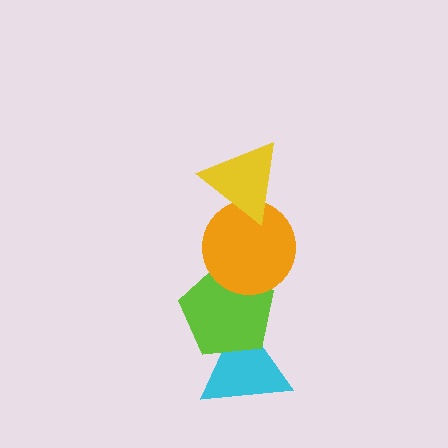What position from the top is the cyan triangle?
The cyan triangle is 4th from the top.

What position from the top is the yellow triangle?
The yellow triangle is 1st from the top.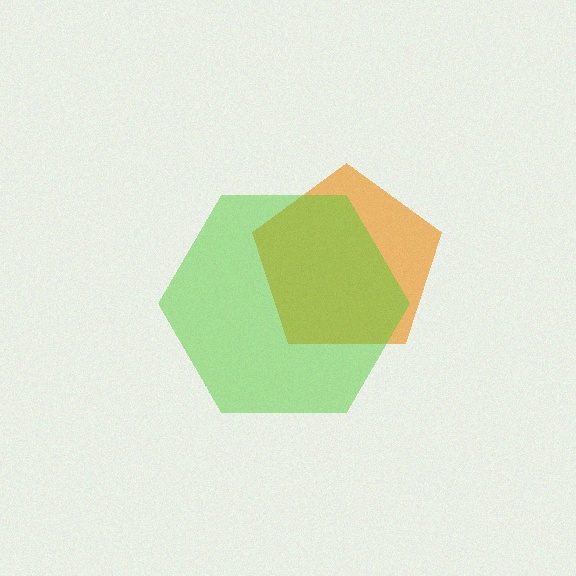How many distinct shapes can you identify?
There are 2 distinct shapes: an orange pentagon, a lime hexagon.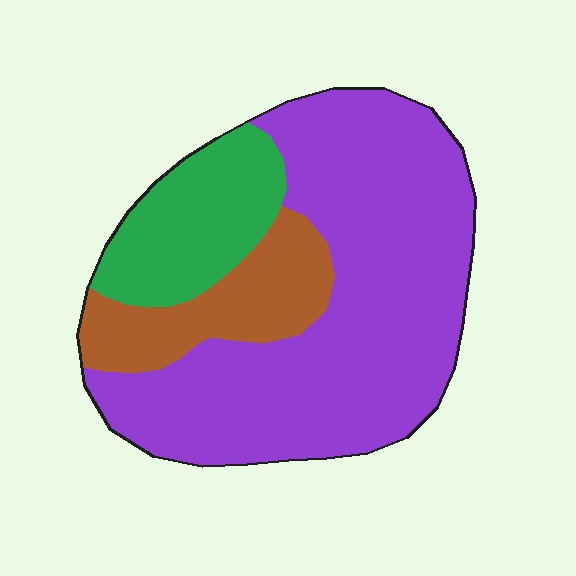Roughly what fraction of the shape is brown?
Brown covers 17% of the shape.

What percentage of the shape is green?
Green takes up between a sixth and a third of the shape.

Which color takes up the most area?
Purple, at roughly 65%.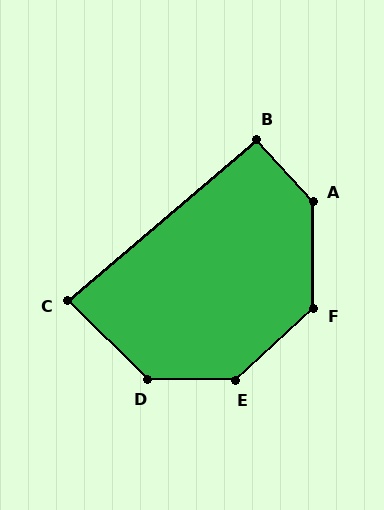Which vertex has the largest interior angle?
A, at approximately 138 degrees.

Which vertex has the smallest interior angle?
C, at approximately 85 degrees.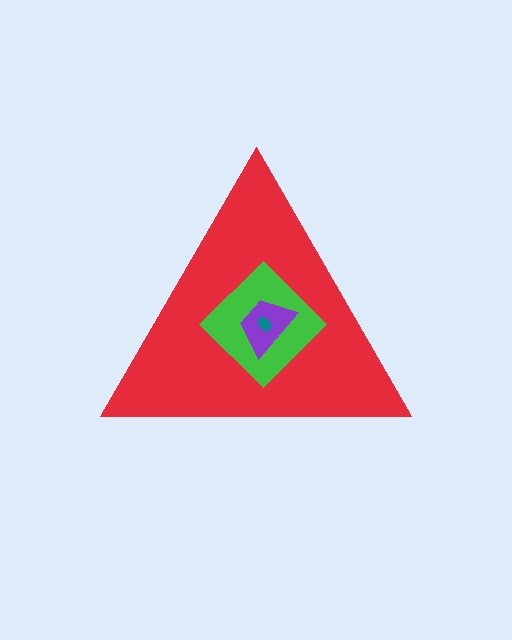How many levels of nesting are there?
4.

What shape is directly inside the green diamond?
The purple trapezoid.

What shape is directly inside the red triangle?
The green diamond.